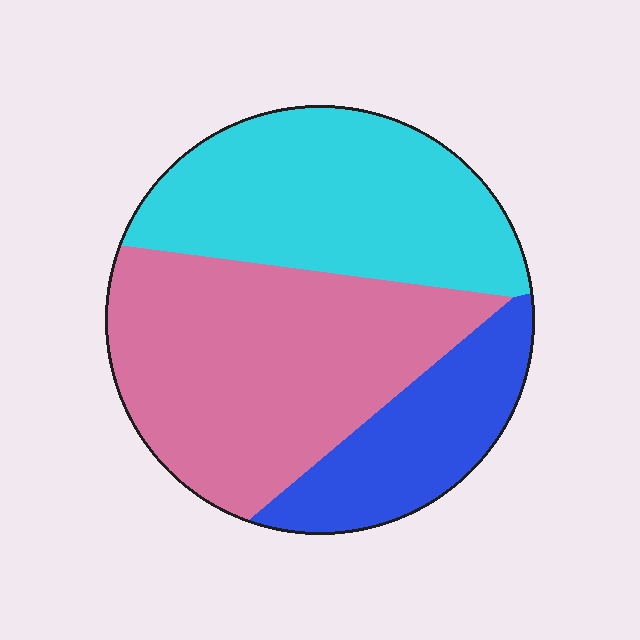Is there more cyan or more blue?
Cyan.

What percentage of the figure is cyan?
Cyan takes up between a quarter and a half of the figure.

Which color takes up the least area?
Blue, at roughly 20%.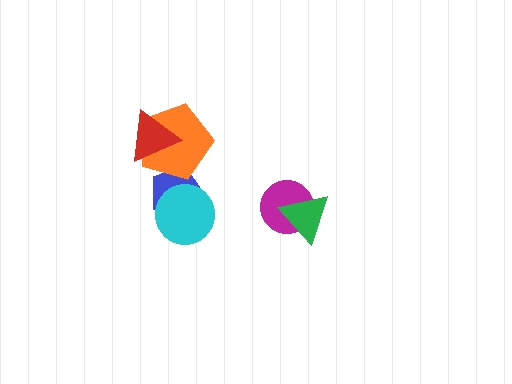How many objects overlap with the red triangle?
1 object overlaps with the red triangle.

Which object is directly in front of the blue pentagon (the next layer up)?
The orange pentagon is directly in front of the blue pentagon.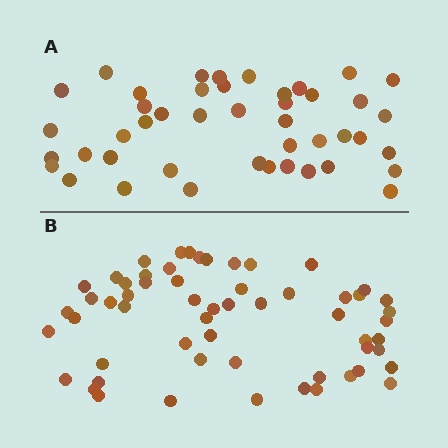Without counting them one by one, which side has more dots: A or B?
Region B (the bottom region) has more dots.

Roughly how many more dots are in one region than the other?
Region B has approximately 15 more dots than region A.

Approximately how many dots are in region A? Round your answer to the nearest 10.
About 40 dots. (The exact count is 44, which rounds to 40.)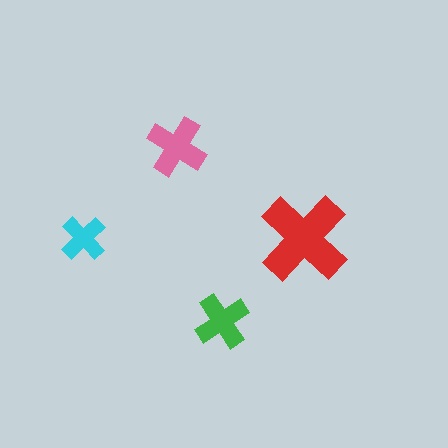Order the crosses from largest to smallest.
the red one, the pink one, the green one, the cyan one.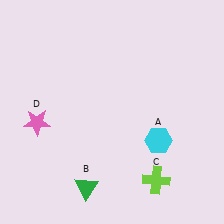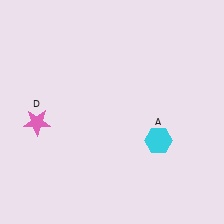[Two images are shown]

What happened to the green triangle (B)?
The green triangle (B) was removed in Image 2. It was in the bottom-left area of Image 1.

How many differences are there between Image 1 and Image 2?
There are 2 differences between the two images.